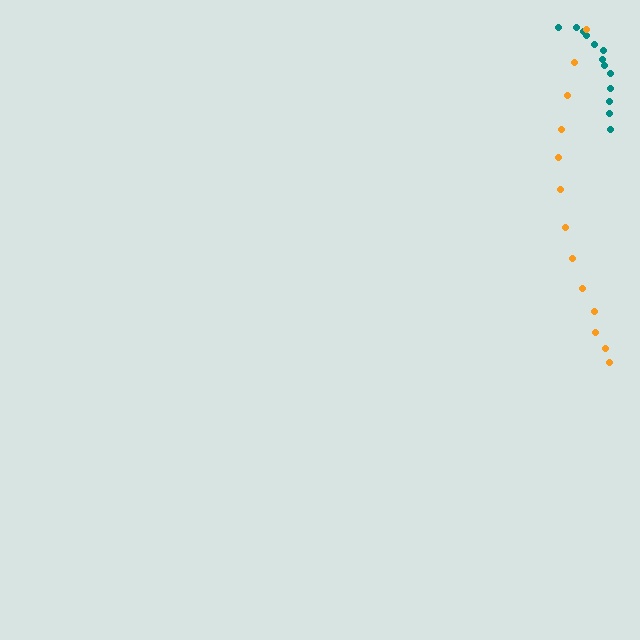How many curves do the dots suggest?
There are 2 distinct paths.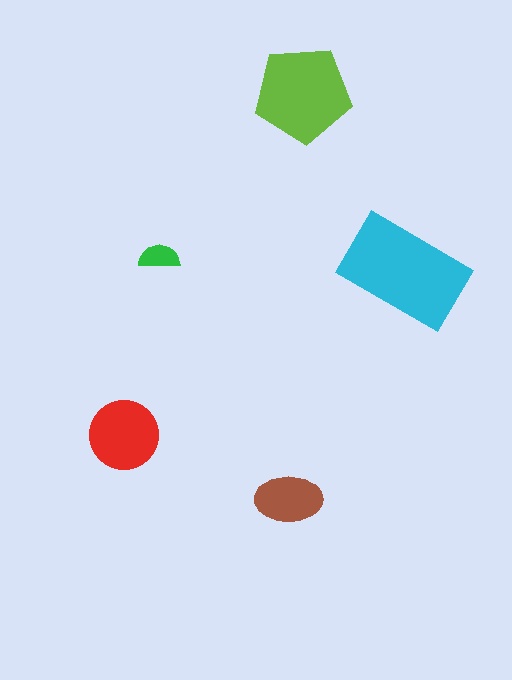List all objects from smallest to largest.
The green semicircle, the brown ellipse, the red circle, the lime pentagon, the cyan rectangle.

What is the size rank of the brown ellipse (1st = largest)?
4th.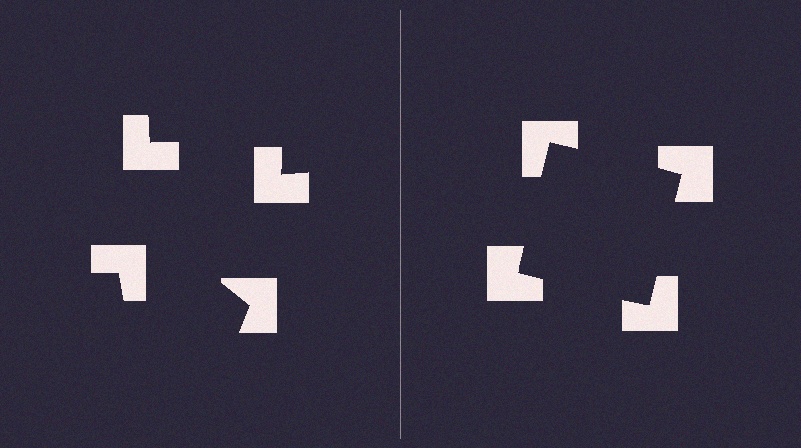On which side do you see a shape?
An illusory square appears on the right side. On the left side the wedge cuts are rotated, so no coherent shape forms.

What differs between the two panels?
The notched squares are positioned identically on both sides; only the wedge orientations differ. On the right they align to a square; on the left they are misaligned.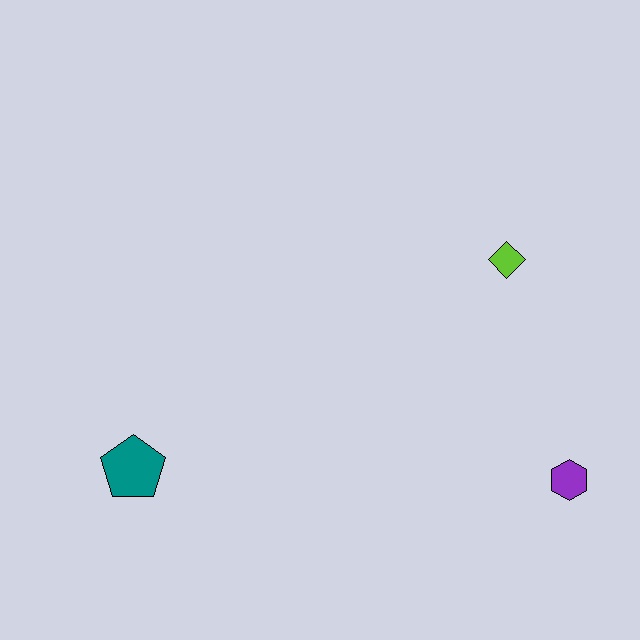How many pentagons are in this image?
There is 1 pentagon.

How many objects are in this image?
There are 3 objects.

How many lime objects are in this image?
There is 1 lime object.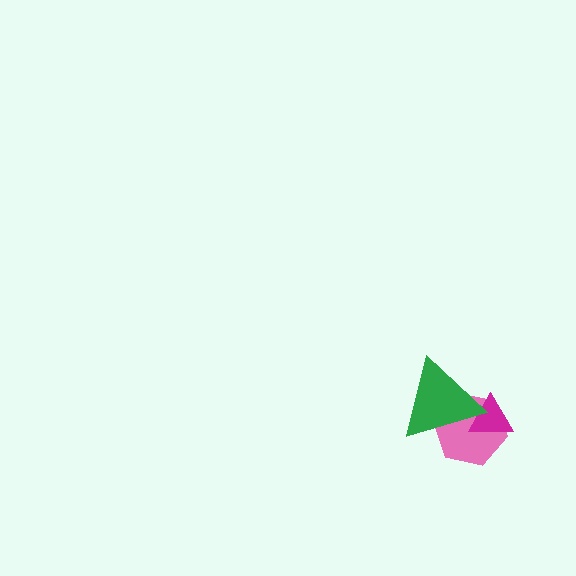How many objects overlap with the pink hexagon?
2 objects overlap with the pink hexagon.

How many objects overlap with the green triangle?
2 objects overlap with the green triangle.